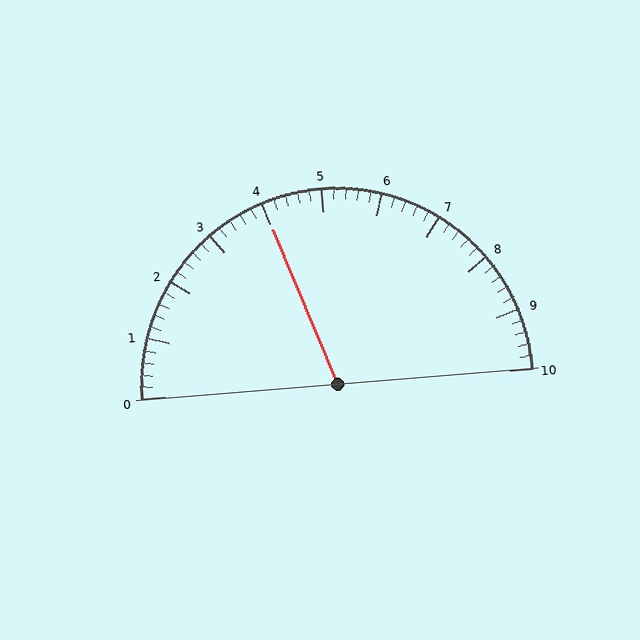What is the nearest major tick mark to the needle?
The nearest major tick mark is 4.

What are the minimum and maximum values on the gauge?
The gauge ranges from 0 to 10.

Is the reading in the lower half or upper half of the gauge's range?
The reading is in the lower half of the range (0 to 10).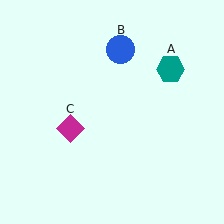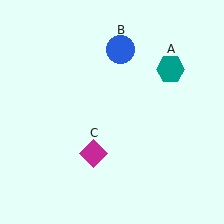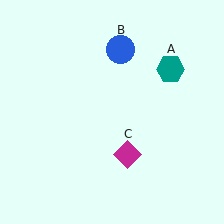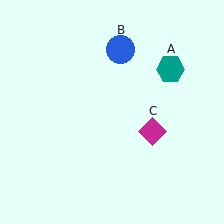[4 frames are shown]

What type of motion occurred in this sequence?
The magenta diamond (object C) rotated counterclockwise around the center of the scene.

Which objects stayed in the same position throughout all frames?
Teal hexagon (object A) and blue circle (object B) remained stationary.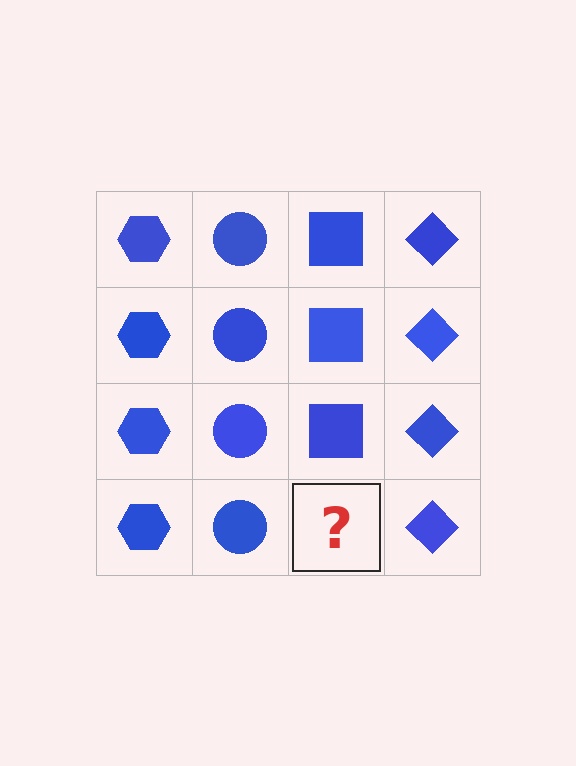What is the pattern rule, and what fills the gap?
The rule is that each column has a consistent shape. The gap should be filled with a blue square.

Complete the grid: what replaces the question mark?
The question mark should be replaced with a blue square.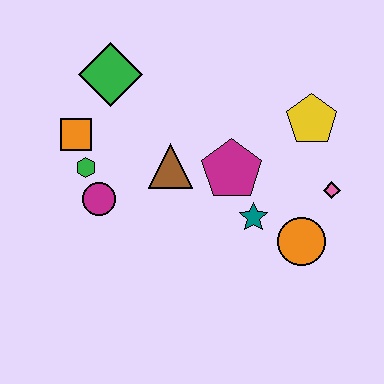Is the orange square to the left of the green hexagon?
Yes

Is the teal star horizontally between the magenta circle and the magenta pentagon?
No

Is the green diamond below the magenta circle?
No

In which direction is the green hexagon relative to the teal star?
The green hexagon is to the left of the teal star.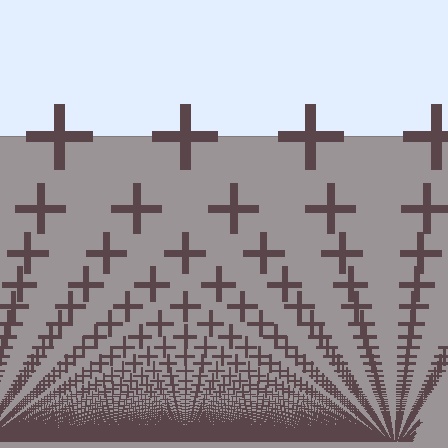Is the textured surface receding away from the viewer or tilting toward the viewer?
The surface appears to tilt toward the viewer. Texture elements get larger and sparser toward the top.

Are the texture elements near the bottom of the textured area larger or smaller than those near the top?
Smaller. The gradient is inverted — elements near the bottom are smaller and denser.